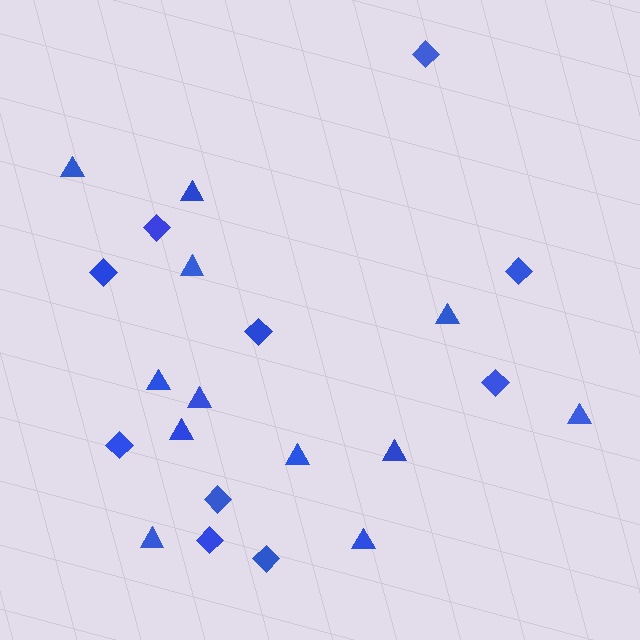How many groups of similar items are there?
There are 2 groups: one group of diamonds (10) and one group of triangles (12).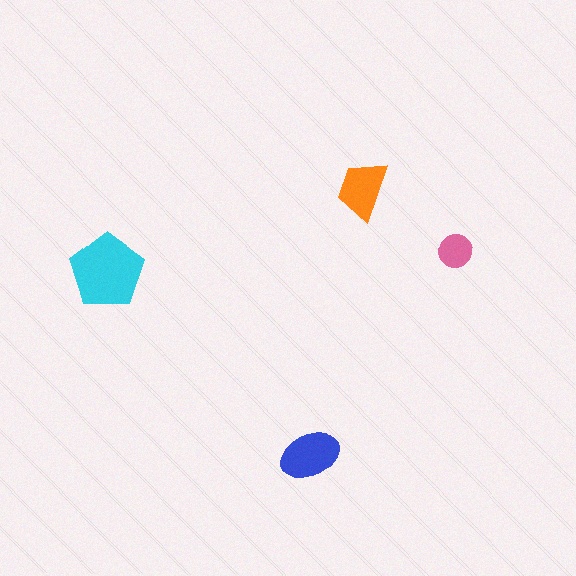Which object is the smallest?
The pink circle.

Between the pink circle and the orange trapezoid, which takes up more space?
The orange trapezoid.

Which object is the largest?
The cyan pentagon.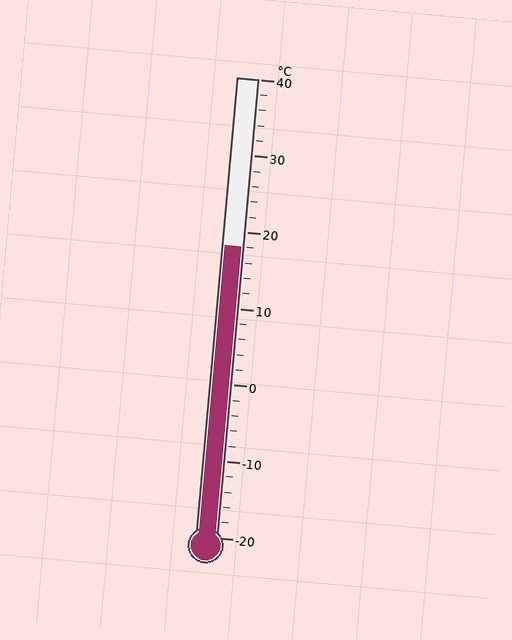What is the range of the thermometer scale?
The thermometer scale ranges from -20°C to 40°C.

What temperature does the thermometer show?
The thermometer shows approximately 18°C.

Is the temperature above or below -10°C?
The temperature is above -10°C.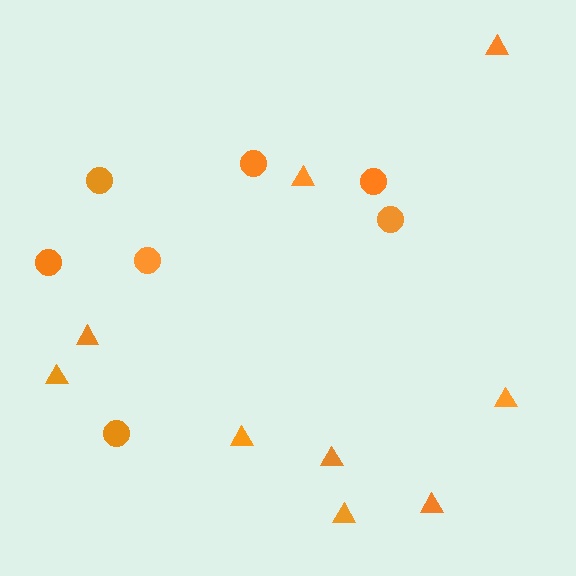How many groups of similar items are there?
There are 2 groups: one group of triangles (9) and one group of circles (7).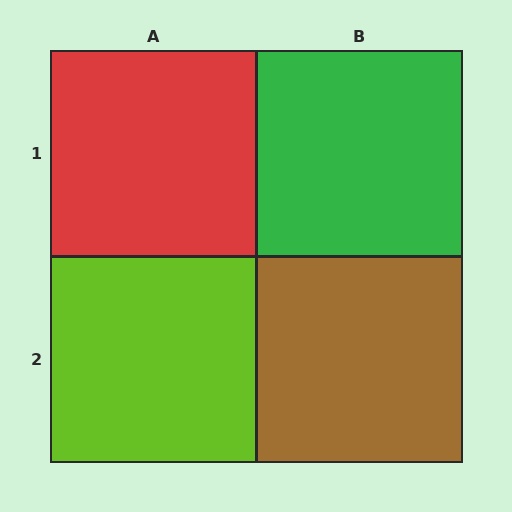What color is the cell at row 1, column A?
Red.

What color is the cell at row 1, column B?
Green.